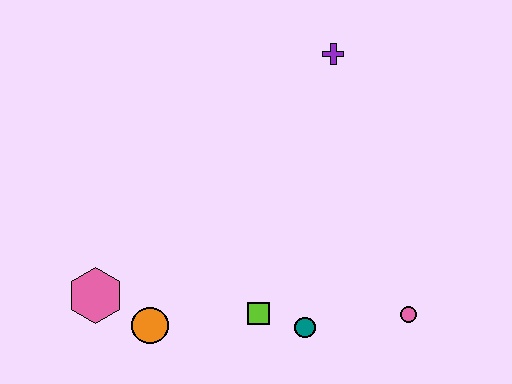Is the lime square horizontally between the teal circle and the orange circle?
Yes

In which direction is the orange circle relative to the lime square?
The orange circle is to the left of the lime square.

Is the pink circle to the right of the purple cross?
Yes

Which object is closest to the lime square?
The teal circle is closest to the lime square.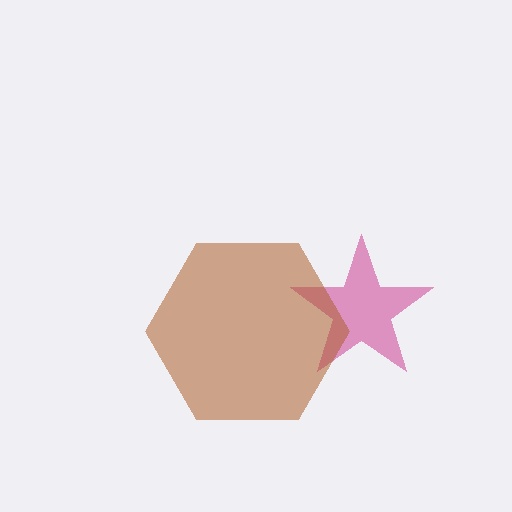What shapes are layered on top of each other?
The layered shapes are: a magenta star, a brown hexagon.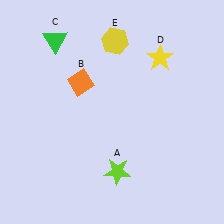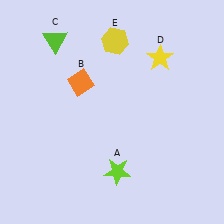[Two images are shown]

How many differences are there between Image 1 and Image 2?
There is 1 difference between the two images.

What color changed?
The triangle (C) changed from green in Image 1 to lime in Image 2.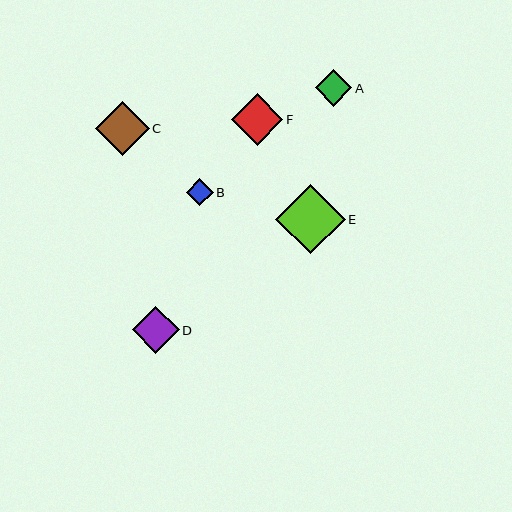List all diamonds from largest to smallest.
From largest to smallest: E, C, F, D, A, B.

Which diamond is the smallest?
Diamond B is the smallest with a size of approximately 27 pixels.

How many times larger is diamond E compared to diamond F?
Diamond E is approximately 1.3 times the size of diamond F.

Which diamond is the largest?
Diamond E is the largest with a size of approximately 70 pixels.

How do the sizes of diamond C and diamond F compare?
Diamond C and diamond F are approximately the same size.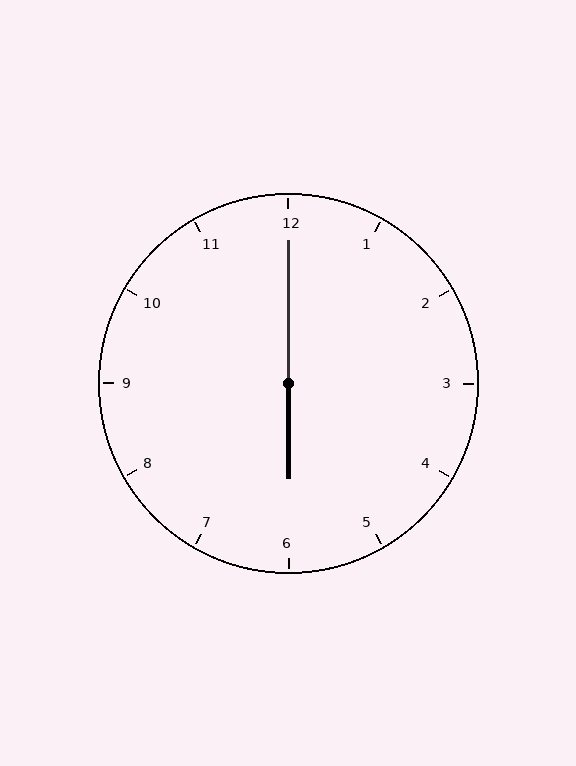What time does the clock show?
6:00.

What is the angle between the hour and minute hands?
Approximately 180 degrees.